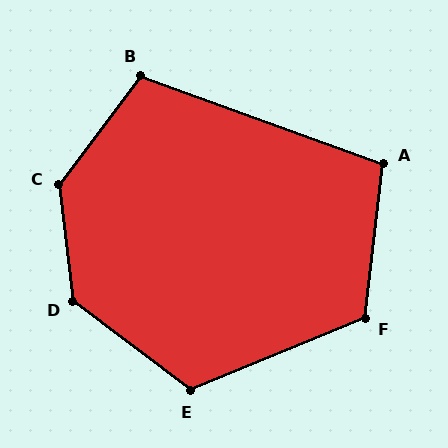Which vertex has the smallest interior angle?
A, at approximately 104 degrees.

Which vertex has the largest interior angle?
C, at approximately 136 degrees.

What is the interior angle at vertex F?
Approximately 119 degrees (obtuse).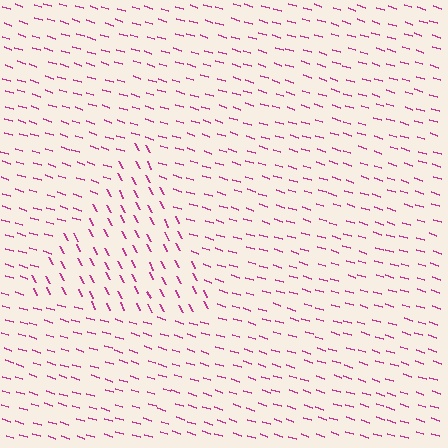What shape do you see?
I see a triangle.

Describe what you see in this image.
The image is filled with small magenta line segments. A triangle region in the image has lines oriented differently from the surrounding lines, creating a visible texture boundary.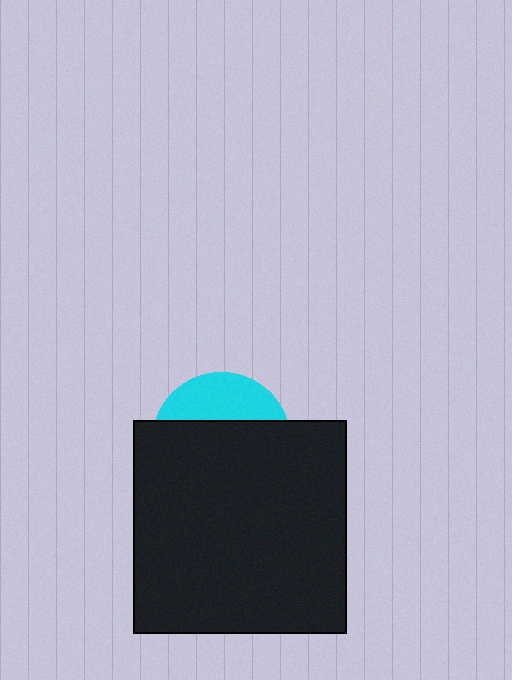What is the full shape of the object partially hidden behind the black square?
The partially hidden object is a cyan circle.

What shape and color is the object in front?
The object in front is a black square.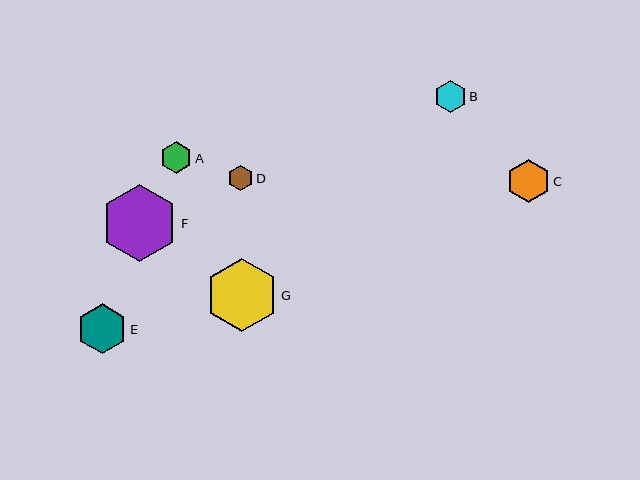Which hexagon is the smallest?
Hexagon D is the smallest with a size of approximately 26 pixels.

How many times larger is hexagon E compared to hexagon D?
Hexagon E is approximately 1.9 times the size of hexagon D.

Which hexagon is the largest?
Hexagon F is the largest with a size of approximately 77 pixels.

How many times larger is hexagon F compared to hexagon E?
Hexagon F is approximately 1.5 times the size of hexagon E.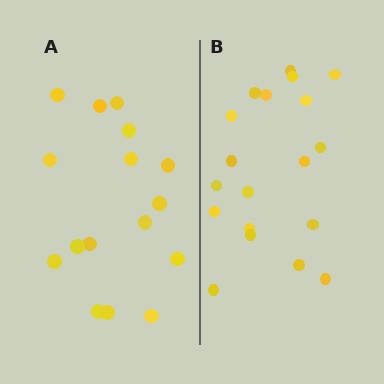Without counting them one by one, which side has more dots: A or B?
Region B (the right region) has more dots.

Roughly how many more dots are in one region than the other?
Region B has just a few more — roughly 2 or 3 more dots than region A.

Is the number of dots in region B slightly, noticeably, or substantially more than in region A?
Region B has only slightly more — the two regions are fairly close. The ratio is roughly 1.2 to 1.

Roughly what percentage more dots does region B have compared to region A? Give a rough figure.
About 20% more.